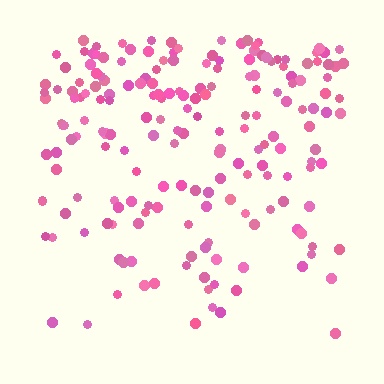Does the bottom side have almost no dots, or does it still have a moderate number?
Still a moderate number, just noticeably fewer than the top.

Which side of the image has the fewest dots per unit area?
The bottom.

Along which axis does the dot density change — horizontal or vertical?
Vertical.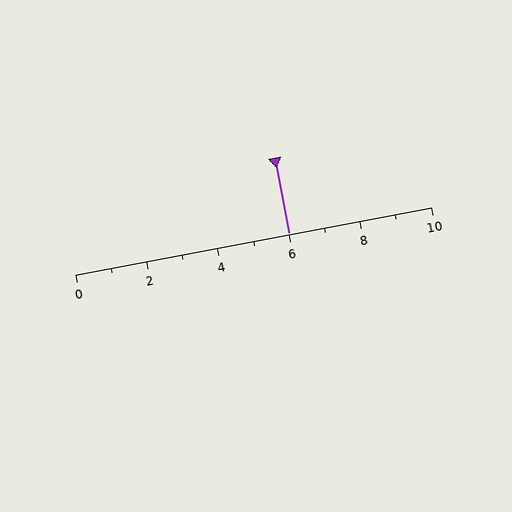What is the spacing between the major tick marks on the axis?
The major ticks are spaced 2 apart.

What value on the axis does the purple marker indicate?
The marker indicates approximately 6.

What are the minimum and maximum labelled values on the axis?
The axis runs from 0 to 10.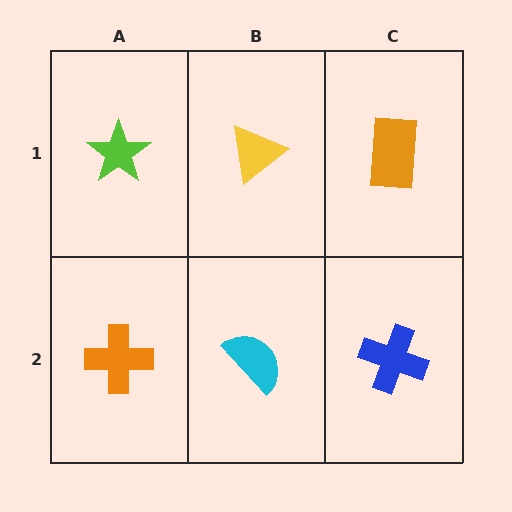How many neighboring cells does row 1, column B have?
3.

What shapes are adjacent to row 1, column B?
A cyan semicircle (row 2, column B), a lime star (row 1, column A), an orange rectangle (row 1, column C).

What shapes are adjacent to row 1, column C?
A blue cross (row 2, column C), a yellow triangle (row 1, column B).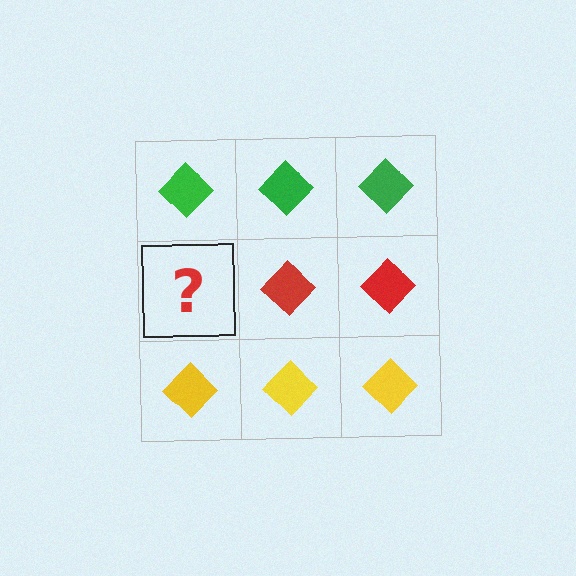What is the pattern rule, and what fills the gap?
The rule is that each row has a consistent color. The gap should be filled with a red diamond.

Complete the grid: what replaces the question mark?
The question mark should be replaced with a red diamond.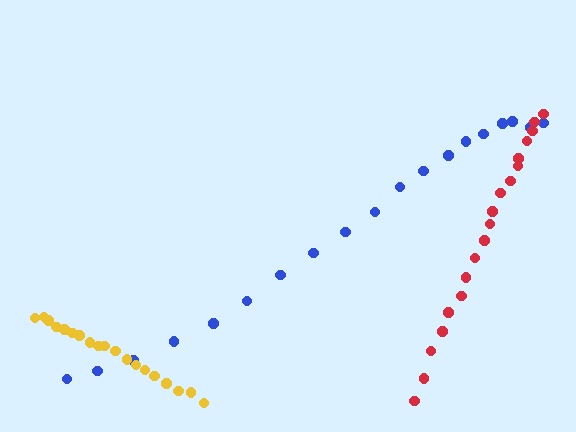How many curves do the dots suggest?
There are 3 distinct paths.